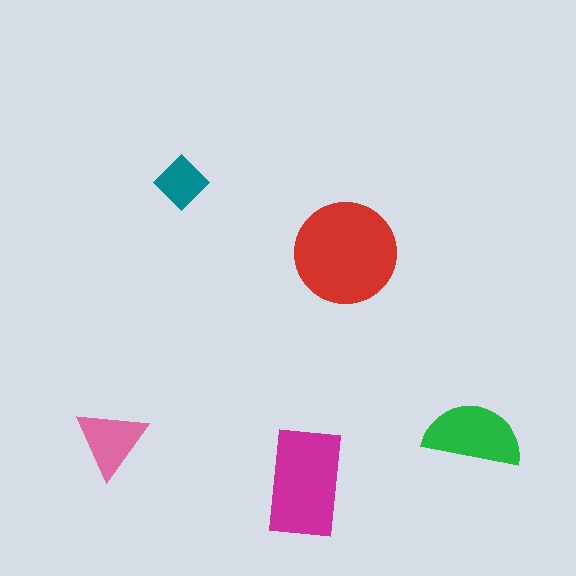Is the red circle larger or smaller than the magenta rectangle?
Larger.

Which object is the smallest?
The teal diamond.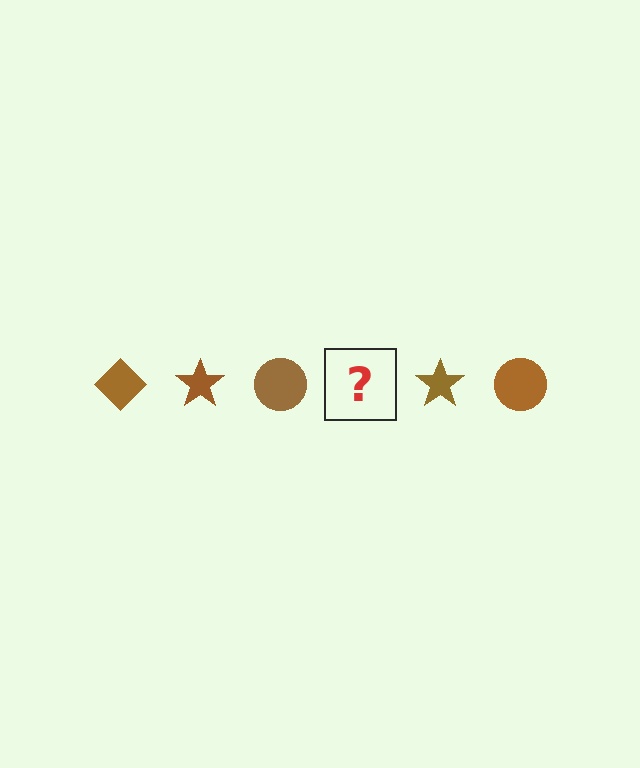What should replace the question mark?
The question mark should be replaced with a brown diamond.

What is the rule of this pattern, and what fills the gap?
The rule is that the pattern cycles through diamond, star, circle shapes in brown. The gap should be filled with a brown diamond.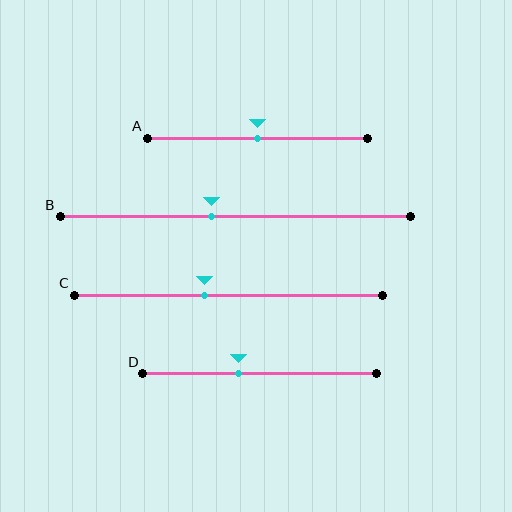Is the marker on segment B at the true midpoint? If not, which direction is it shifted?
No, the marker on segment B is shifted to the left by about 7% of the segment length.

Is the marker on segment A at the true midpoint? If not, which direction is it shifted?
Yes, the marker on segment A is at the true midpoint.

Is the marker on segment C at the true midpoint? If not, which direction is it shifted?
No, the marker on segment C is shifted to the left by about 8% of the segment length.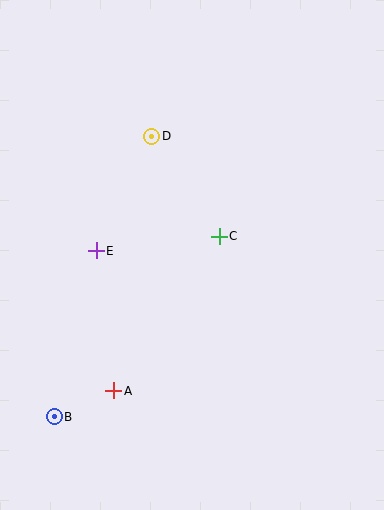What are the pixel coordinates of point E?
Point E is at (96, 251).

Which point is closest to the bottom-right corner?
Point A is closest to the bottom-right corner.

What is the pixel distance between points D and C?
The distance between D and C is 121 pixels.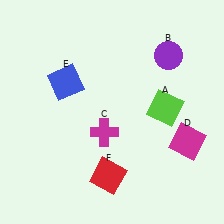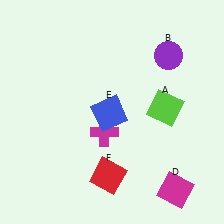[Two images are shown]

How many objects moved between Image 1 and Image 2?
2 objects moved between the two images.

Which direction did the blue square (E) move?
The blue square (E) moved right.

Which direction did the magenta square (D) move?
The magenta square (D) moved down.